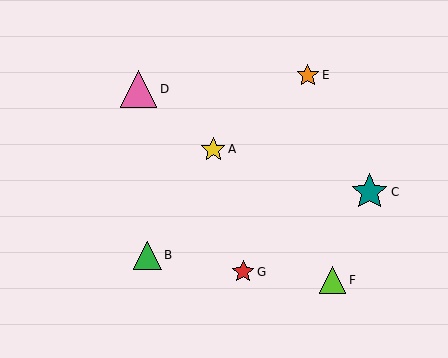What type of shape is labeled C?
Shape C is a teal star.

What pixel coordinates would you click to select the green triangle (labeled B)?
Click at (148, 255) to select the green triangle B.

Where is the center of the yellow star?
The center of the yellow star is at (213, 149).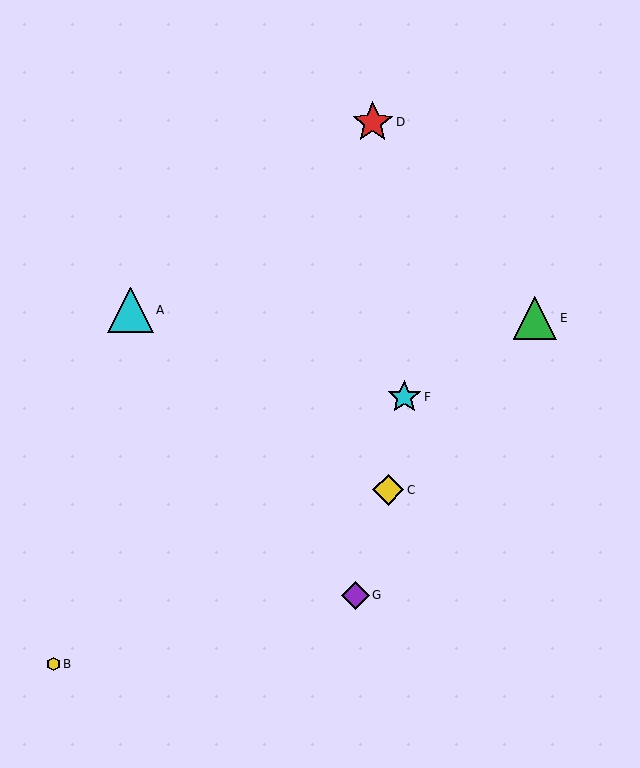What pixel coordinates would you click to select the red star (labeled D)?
Click at (373, 122) to select the red star D.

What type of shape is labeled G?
Shape G is a purple diamond.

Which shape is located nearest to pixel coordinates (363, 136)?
The red star (labeled D) at (373, 122) is nearest to that location.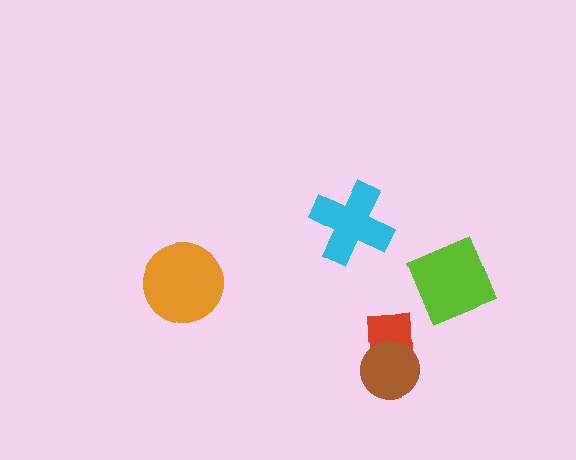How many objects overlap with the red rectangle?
1 object overlaps with the red rectangle.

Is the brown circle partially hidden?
No, no other shape covers it.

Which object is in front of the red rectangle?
The brown circle is in front of the red rectangle.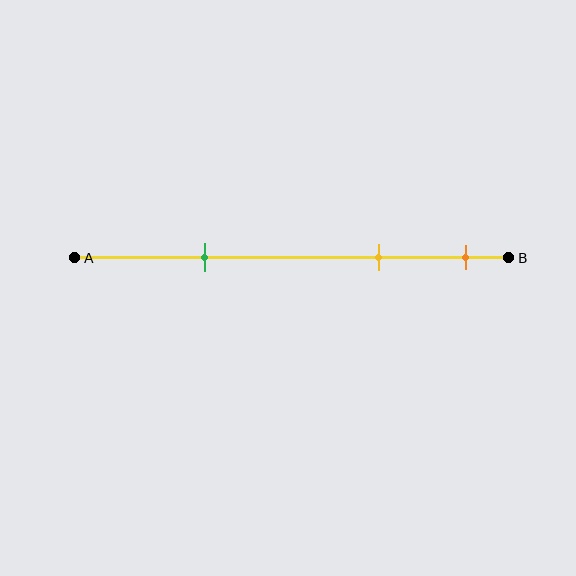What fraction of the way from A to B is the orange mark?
The orange mark is approximately 90% (0.9) of the way from A to B.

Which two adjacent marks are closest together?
The yellow and orange marks are the closest adjacent pair.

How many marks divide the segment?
There are 3 marks dividing the segment.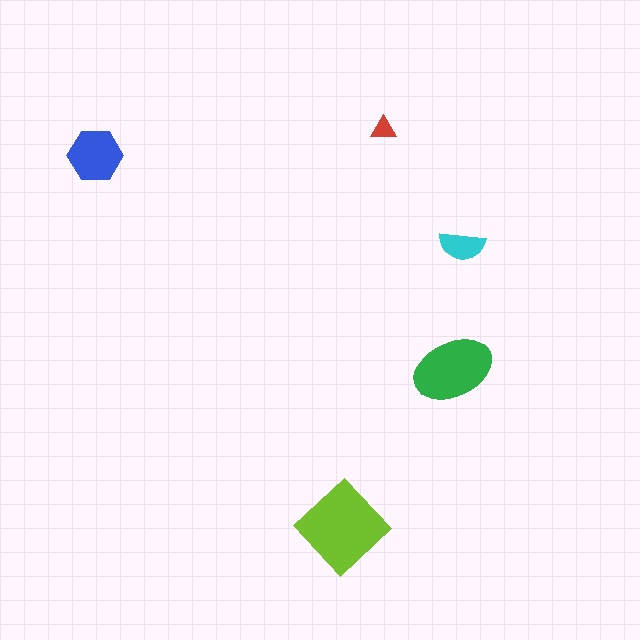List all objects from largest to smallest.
The lime diamond, the green ellipse, the blue hexagon, the cyan semicircle, the red triangle.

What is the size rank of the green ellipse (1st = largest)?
2nd.